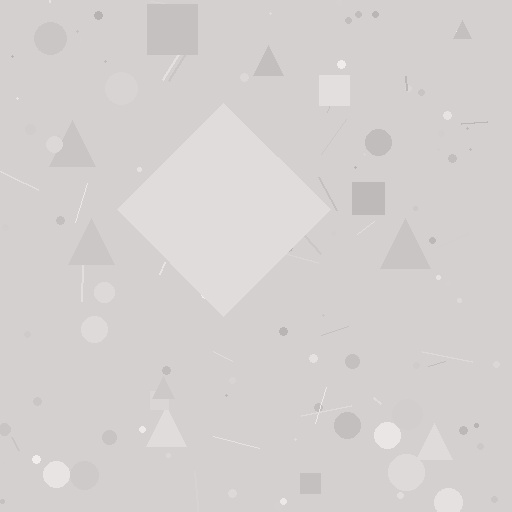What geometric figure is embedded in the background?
A diamond is embedded in the background.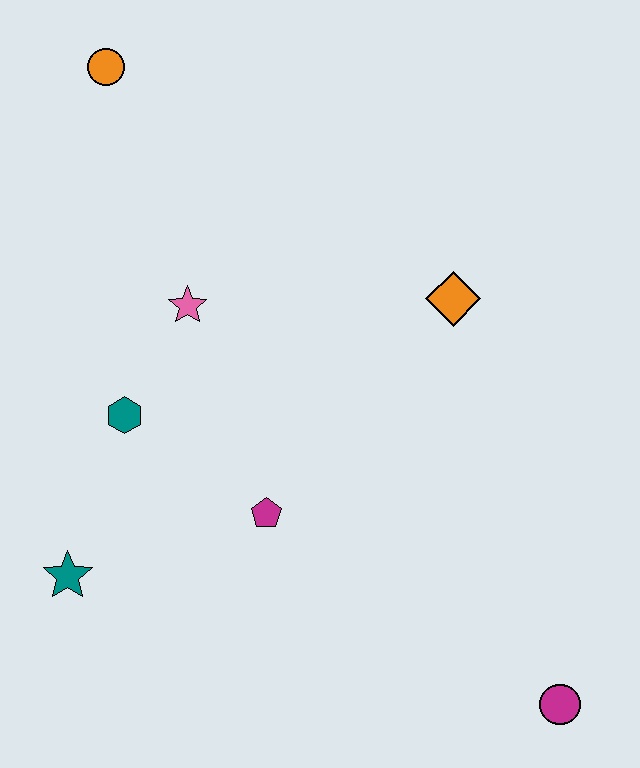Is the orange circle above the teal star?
Yes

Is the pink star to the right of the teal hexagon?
Yes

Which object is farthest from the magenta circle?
The orange circle is farthest from the magenta circle.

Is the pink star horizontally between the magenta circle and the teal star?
Yes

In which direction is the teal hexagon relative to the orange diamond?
The teal hexagon is to the left of the orange diamond.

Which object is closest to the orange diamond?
The pink star is closest to the orange diamond.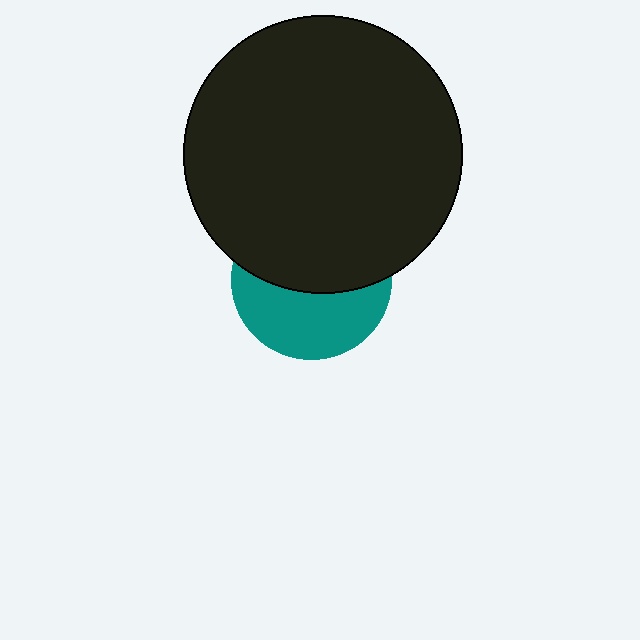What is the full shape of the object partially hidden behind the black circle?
The partially hidden object is a teal circle.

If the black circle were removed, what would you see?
You would see the complete teal circle.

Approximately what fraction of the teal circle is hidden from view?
Roughly 54% of the teal circle is hidden behind the black circle.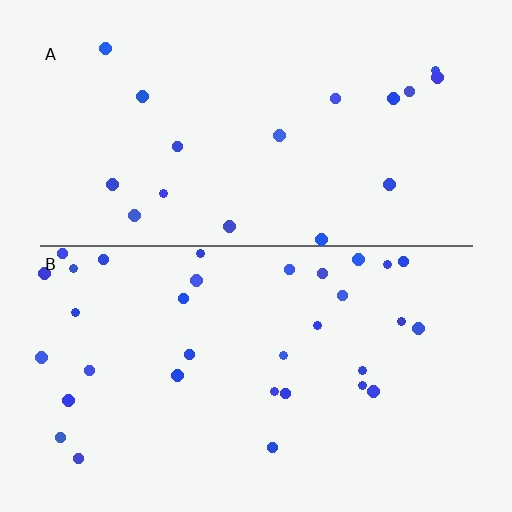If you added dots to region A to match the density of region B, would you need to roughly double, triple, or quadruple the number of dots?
Approximately double.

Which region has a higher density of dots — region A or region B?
B (the bottom).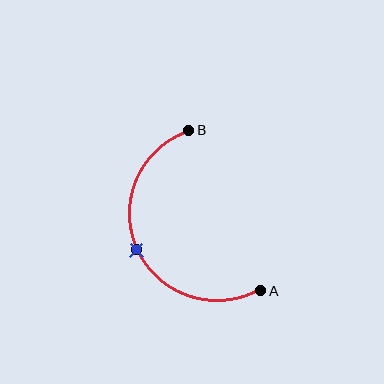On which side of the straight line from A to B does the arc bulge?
The arc bulges to the left of the straight line connecting A and B.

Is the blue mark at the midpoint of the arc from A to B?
Yes. The blue mark lies on the arc at equal arc-length from both A and B — it is the arc midpoint.